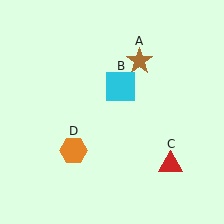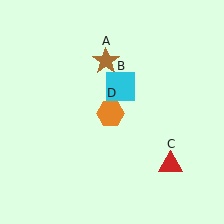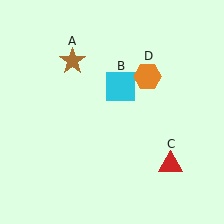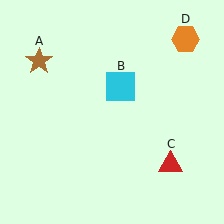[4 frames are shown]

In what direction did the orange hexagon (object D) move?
The orange hexagon (object D) moved up and to the right.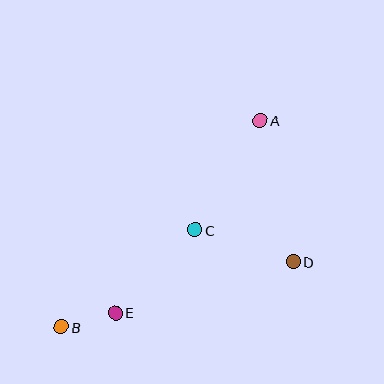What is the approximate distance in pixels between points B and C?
The distance between B and C is approximately 165 pixels.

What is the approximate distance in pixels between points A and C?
The distance between A and C is approximately 128 pixels.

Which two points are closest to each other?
Points B and E are closest to each other.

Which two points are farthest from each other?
Points A and B are farthest from each other.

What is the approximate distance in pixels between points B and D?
The distance between B and D is approximately 241 pixels.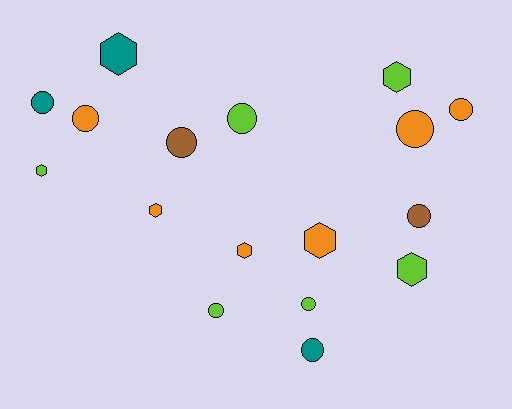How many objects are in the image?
There are 17 objects.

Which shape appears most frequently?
Circle, with 10 objects.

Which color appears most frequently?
Lime, with 6 objects.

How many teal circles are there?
There are 2 teal circles.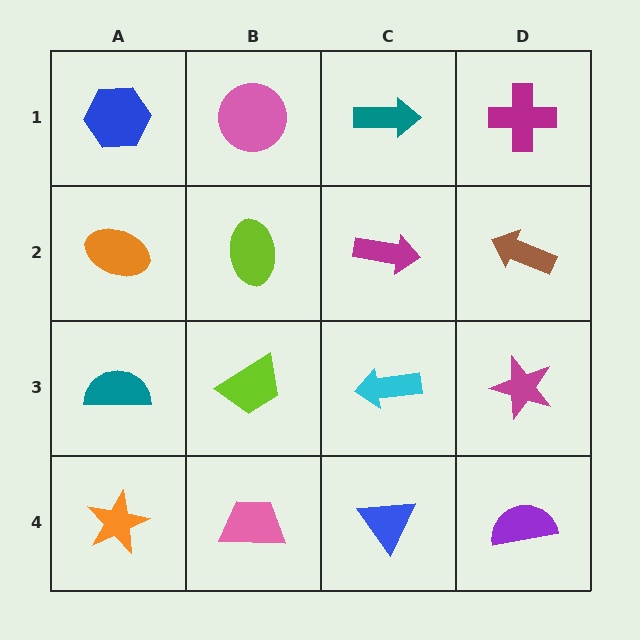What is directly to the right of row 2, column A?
A lime ellipse.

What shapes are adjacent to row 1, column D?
A brown arrow (row 2, column D), a teal arrow (row 1, column C).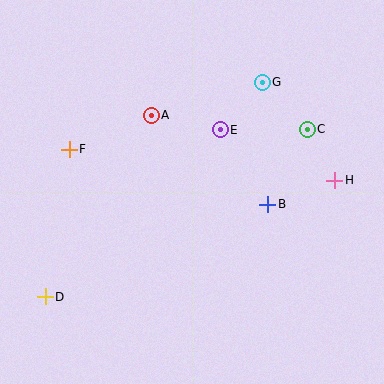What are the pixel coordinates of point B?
Point B is at (268, 204).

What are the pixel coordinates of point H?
Point H is at (335, 180).